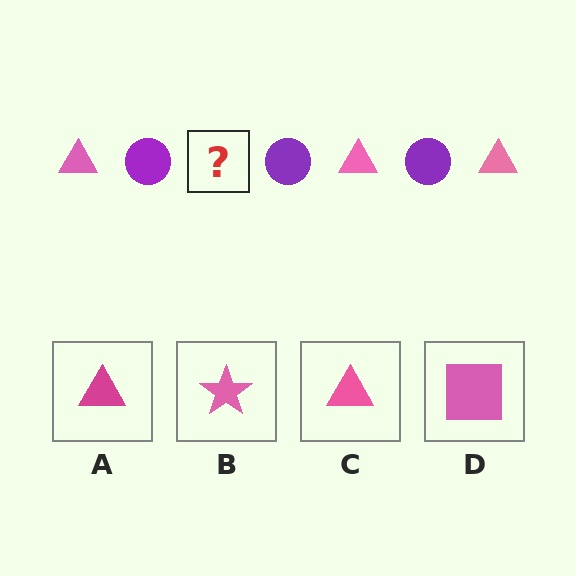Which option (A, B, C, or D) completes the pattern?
C.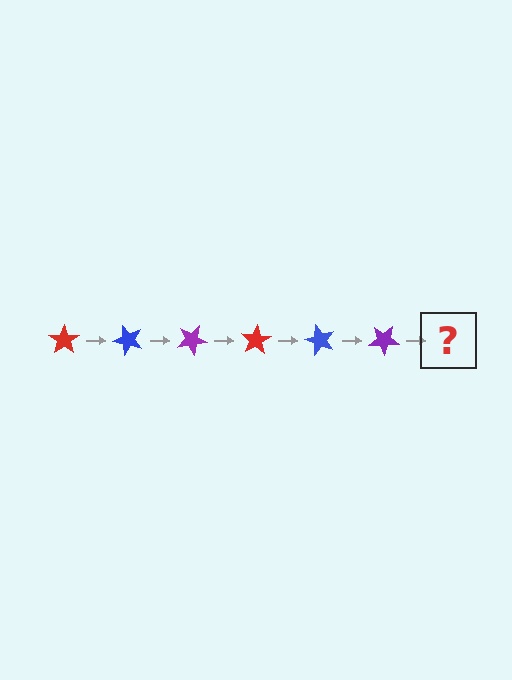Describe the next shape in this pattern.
It should be a red star, rotated 300 degrees from the start.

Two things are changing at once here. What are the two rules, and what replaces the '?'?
The two rules are that it rotates 50 degrees each step and the color cycles through red, blue, and purple. The '?' should be a red star, rotated 300 degrees from the start.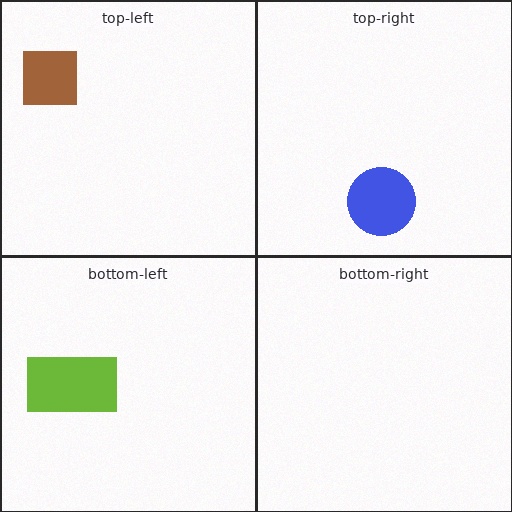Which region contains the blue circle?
The top-right region.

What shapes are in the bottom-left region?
The lime rectangle.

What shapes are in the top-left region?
The brown square.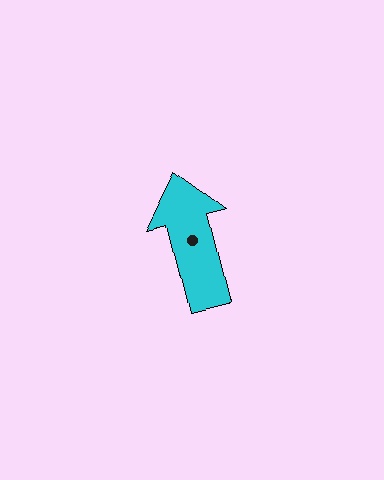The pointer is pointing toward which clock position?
Roughly 12 o'clock.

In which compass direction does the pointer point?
North.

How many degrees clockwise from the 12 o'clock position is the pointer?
Approximately 346 degrees.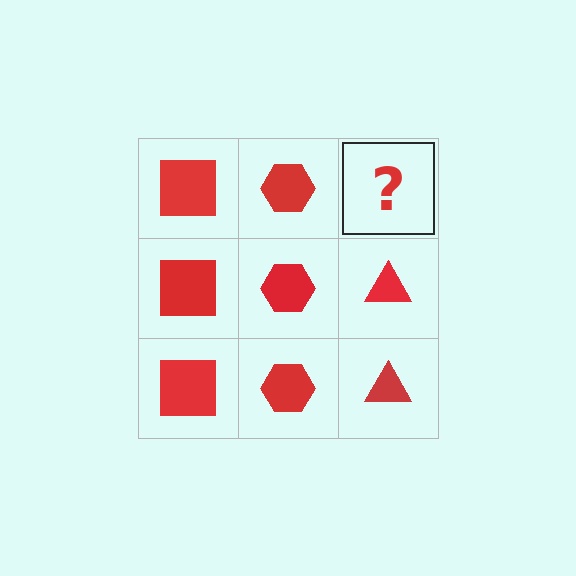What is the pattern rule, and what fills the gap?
The rule is that each column has a consistent shape. The gap should be filled with a red triangle.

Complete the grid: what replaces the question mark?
The question mark should be replaced with a red triangle.